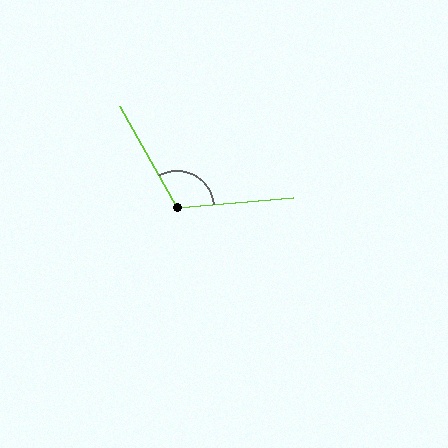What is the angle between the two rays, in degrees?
Approximately 114 degrees.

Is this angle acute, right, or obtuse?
It is obtuse.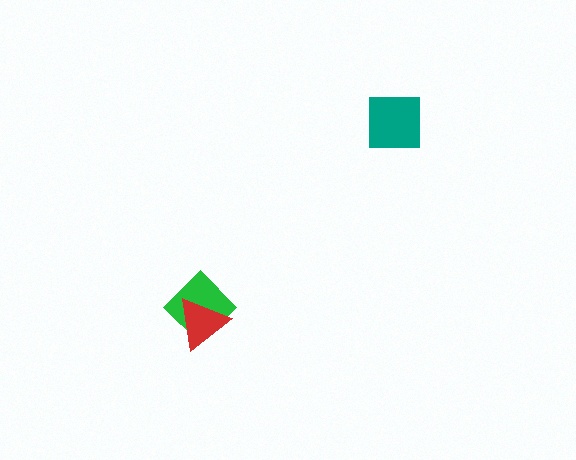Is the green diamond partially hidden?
Yes, it is partially covered by another shape.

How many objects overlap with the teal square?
0 objects overlap with the teal square.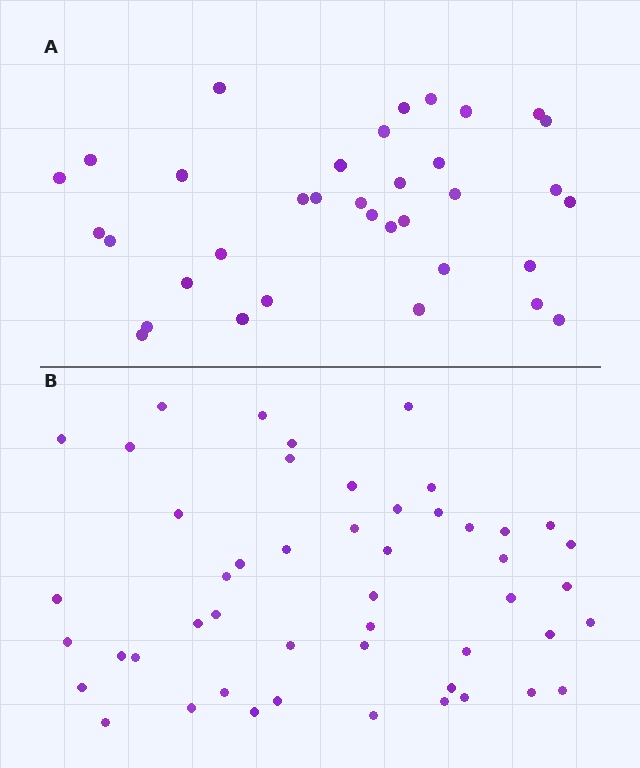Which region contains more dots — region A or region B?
Region B (the bottom region) has more dots.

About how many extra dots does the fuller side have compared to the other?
Region B has approximately 15 more dots than region A.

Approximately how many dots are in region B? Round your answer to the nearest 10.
About 50 dots. (The exact count is 49, which rounds to 50.)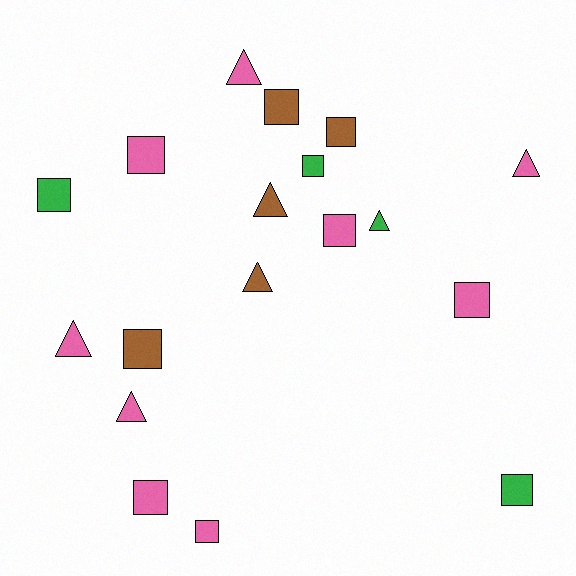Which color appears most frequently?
Pink, with 9 objects.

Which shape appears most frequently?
Square, with 11 objects.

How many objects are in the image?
There are 18 objects.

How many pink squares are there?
There are 5 pink squares.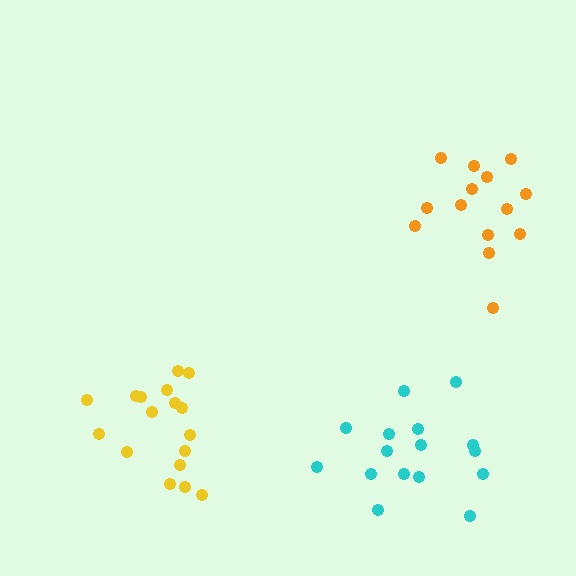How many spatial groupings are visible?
There are 3 spatial groupings.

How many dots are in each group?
Group 1: 14 dots, Group 2: 17 dots, Group 3: 16 dots (47 total).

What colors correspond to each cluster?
The clusters are colored: orange, yellow, cyan.